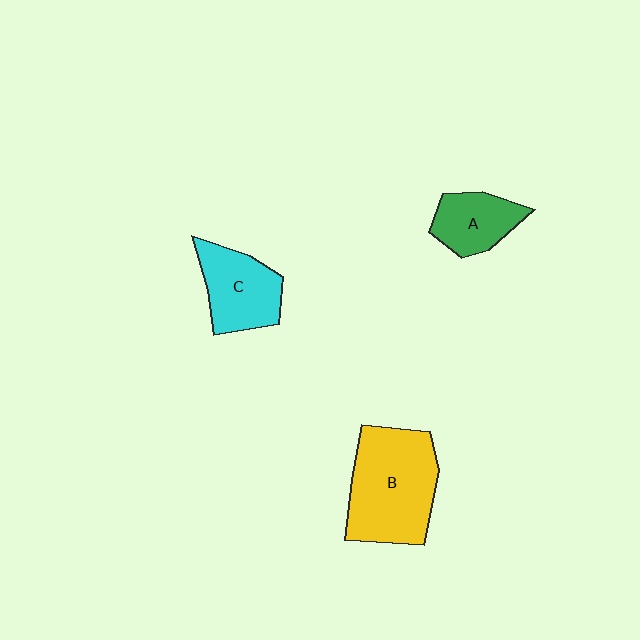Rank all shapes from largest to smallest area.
From largest to smallest: B (yellow), C (cyan), A (green).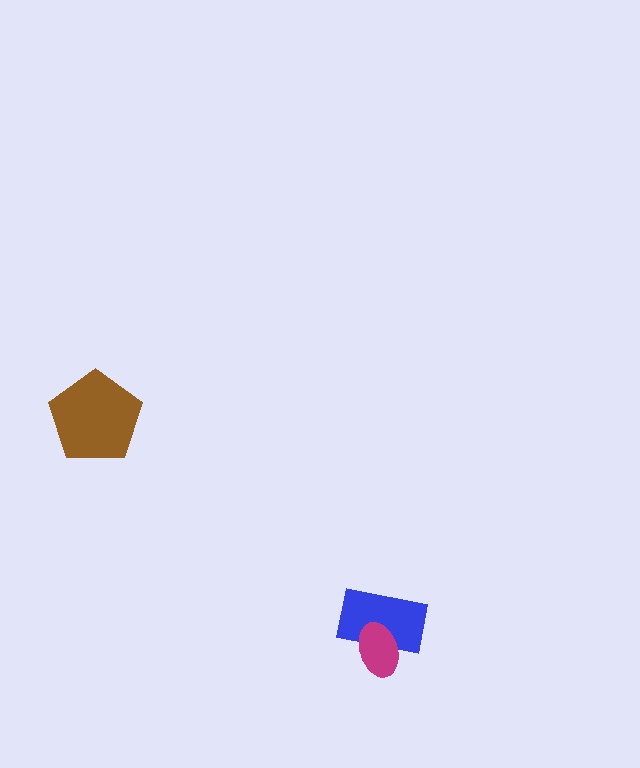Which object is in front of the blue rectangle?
The magenta ellipse is in front of the blue rectangle.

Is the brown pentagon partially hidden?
No, no other shape covers it.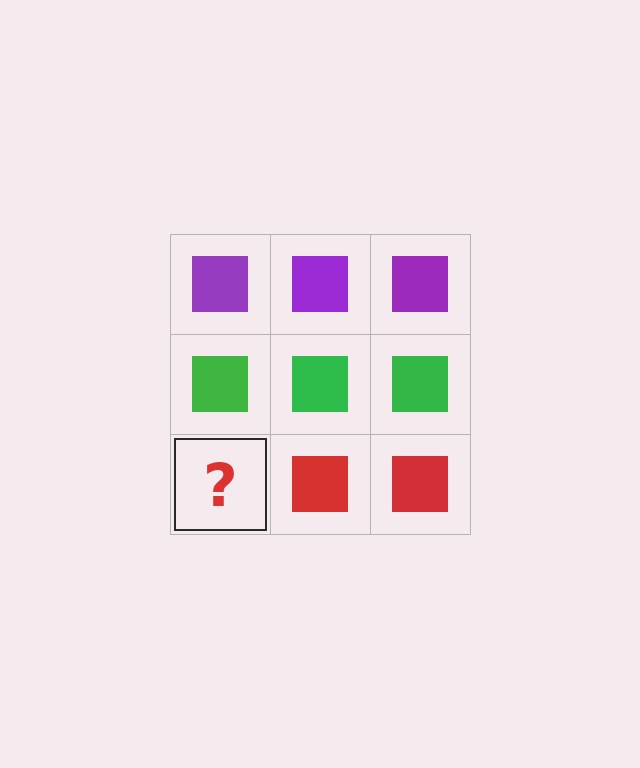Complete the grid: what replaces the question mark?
The question mark should be replaced with a red square.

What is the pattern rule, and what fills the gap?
The rule is that each row has a consistent color. The gap should be filled with a red square.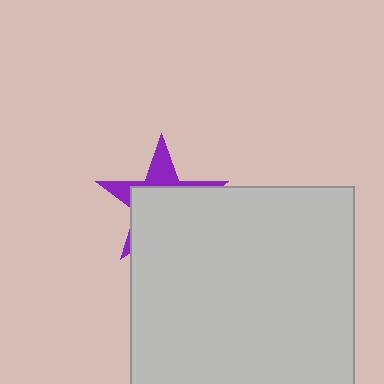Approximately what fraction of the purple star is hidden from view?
Roughly 69% of the purple star is hidden behind the light gray rectangle.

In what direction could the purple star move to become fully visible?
The purple star could move up. That would shift it out from behind the light gray rectangle entirely.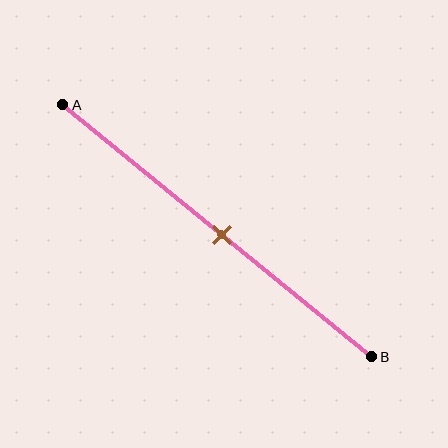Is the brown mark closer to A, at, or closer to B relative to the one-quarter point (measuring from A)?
The brown mark is closer to point B than the one-quarter point of segment AB.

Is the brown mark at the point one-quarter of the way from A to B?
No, the mark is at about 50% from A, not at the 25% one-quarter point.